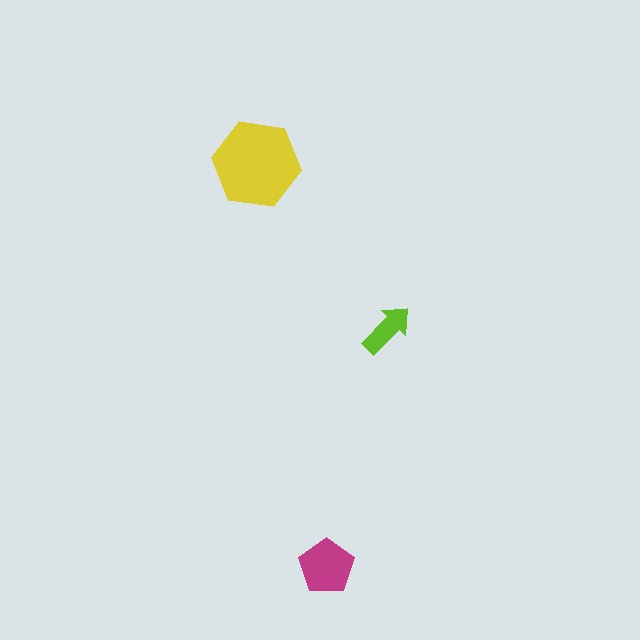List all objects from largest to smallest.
The yellow hexagon, the magenta pentagon, the lime arrow.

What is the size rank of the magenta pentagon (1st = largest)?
2nd.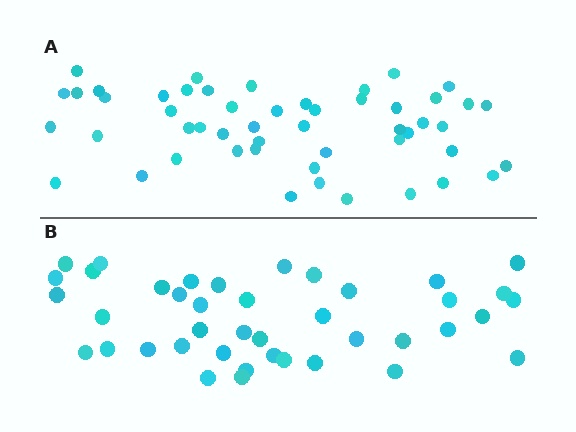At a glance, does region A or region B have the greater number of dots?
Region A (the top region) has more dots.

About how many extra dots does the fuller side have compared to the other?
Region A has roughly 10 or so more dots than region B.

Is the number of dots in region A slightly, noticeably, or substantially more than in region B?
Region A has only slightly more — the two regions are fairly close. The ratio is roughly 1.2 to 1.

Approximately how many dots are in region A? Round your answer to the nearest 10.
About 50 dots. (The exact count is 51, which rounds to 50.)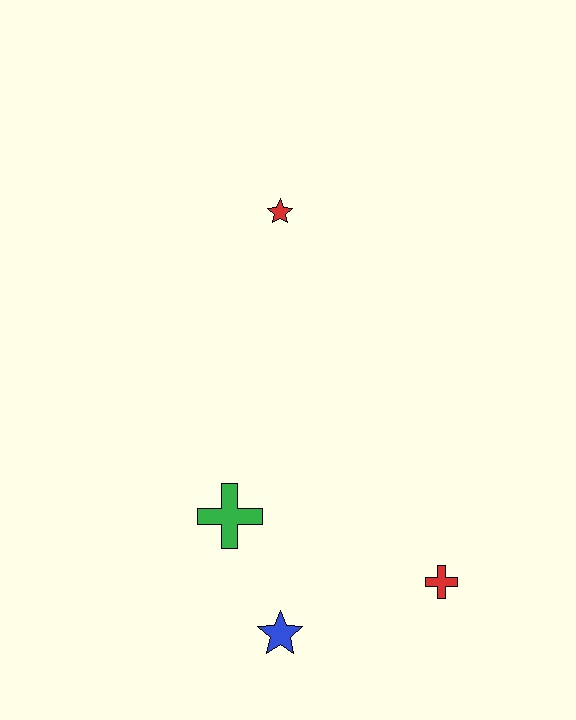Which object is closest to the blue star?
The green cross is closest to the blue star.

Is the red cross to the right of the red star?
Yes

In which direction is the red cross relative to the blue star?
The red cross is to the right of the blue star.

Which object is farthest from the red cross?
The red star is farthest from the red cross.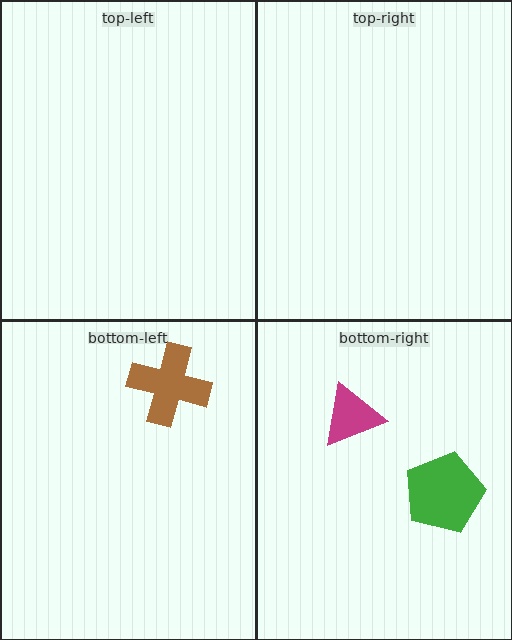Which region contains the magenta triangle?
The bottom-right region.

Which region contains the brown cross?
The bottom-left region.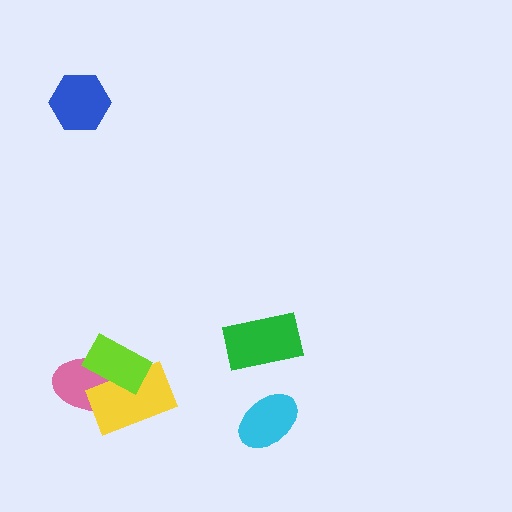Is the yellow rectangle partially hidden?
Yes, it is partially covered by another shape.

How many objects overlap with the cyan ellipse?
0 objects overlap with the cyan ellipse.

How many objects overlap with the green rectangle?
0 objects overlap with the green rectangle.